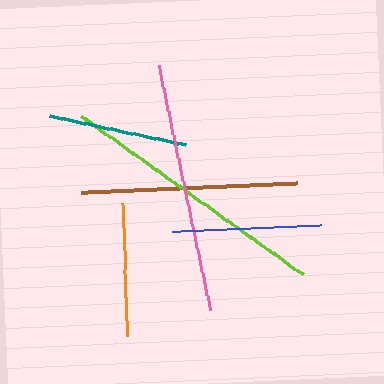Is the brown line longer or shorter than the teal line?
The brown line is longer than the teal line.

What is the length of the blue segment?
The blue segment is approximately 148 pixels long.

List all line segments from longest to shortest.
From longest to shortest: lime, pink, brown, blue, teal, orange.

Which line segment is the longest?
The lime line is the longest at approximately 273 pixels.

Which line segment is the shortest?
The orange line is the shortest at approximately 133 pixels.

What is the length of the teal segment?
The teal segment is approximately 140 pixels long.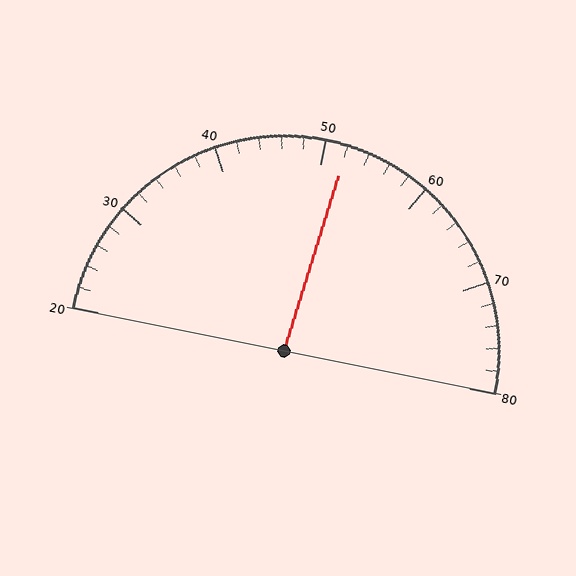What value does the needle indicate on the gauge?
The needle indicates approximately 52.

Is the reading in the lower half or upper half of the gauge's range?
The reading is in the upper half of the range (20 to 80).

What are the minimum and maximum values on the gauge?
The gauge ranges from 20 to 80.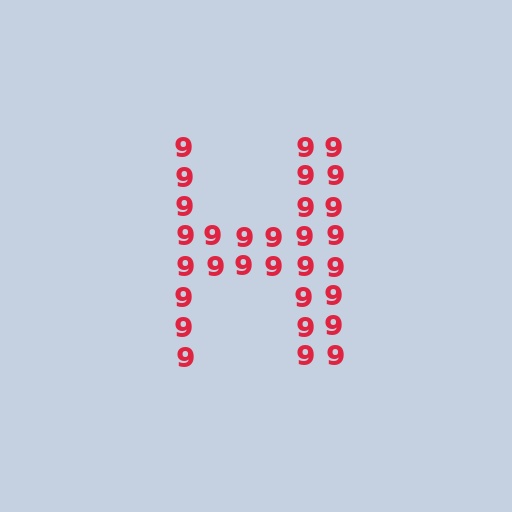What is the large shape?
The large shape is the letter H.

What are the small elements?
The small elements are digit 9's.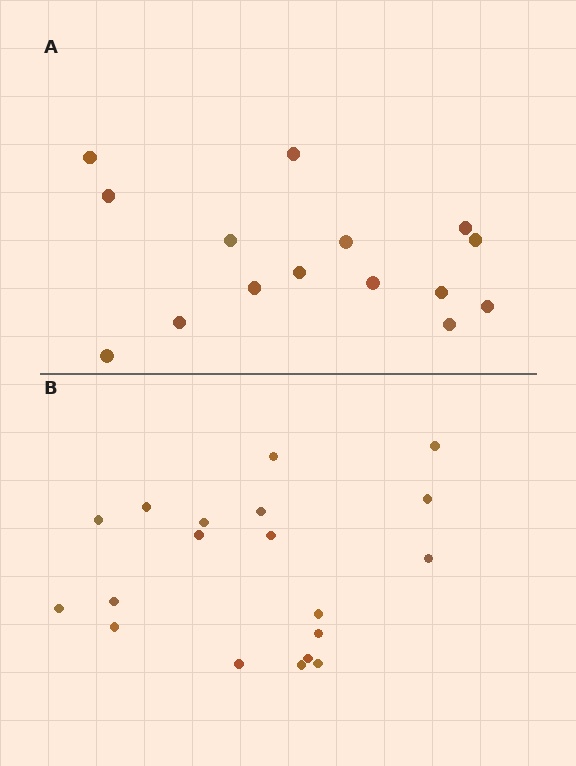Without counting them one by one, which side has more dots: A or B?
Region B (the bottom region) has more dots.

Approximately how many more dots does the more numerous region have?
Region B has about 4 more dots than region A.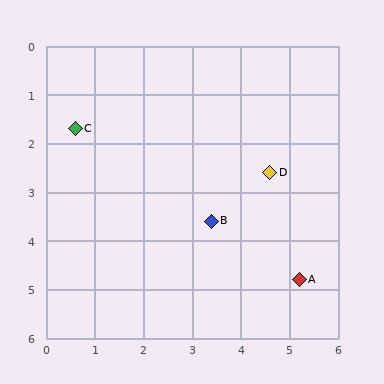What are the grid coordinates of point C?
Point C is at approximately (0.6, 1.7).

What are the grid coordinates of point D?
Point D is at approximately (4.6, 2.6).